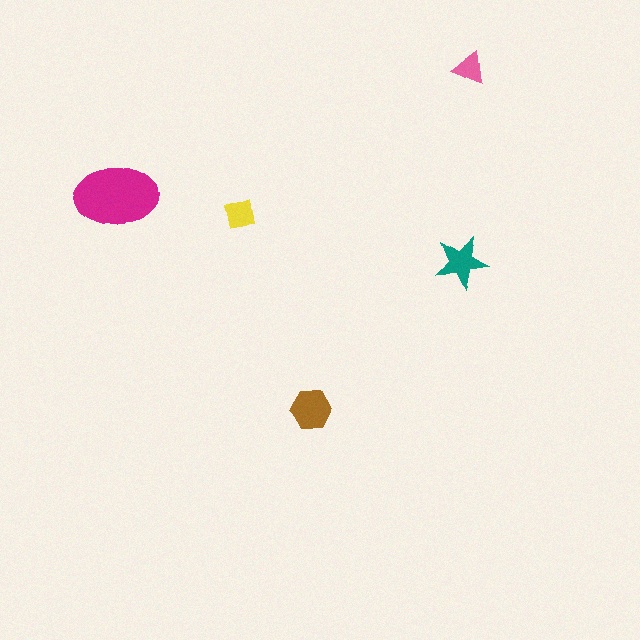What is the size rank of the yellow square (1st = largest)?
4th.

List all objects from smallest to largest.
The pink triangle, the yellow square, the teal star, the brown hexagon, the magenta ellipse.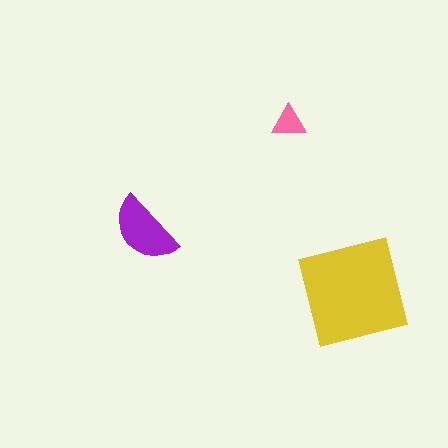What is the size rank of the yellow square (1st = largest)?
1st.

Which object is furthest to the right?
The yellow square is rightmost.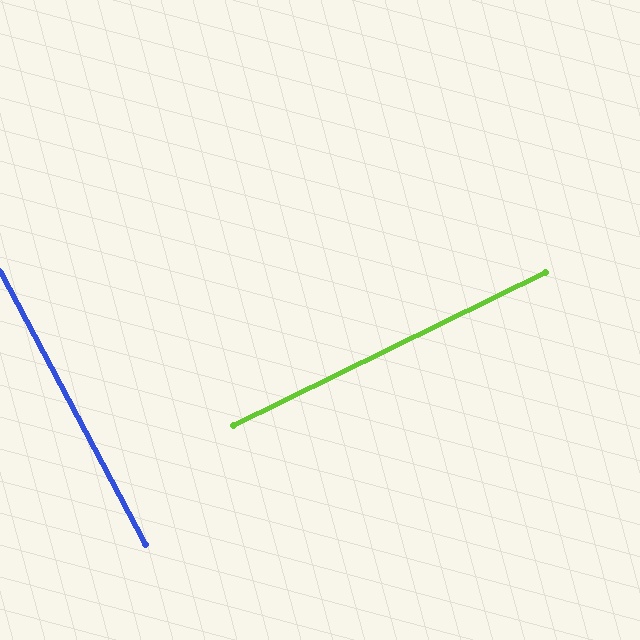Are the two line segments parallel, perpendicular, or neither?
Perpendicular — they meet at approximately 88°.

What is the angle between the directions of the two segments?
Approximately 88 degrees.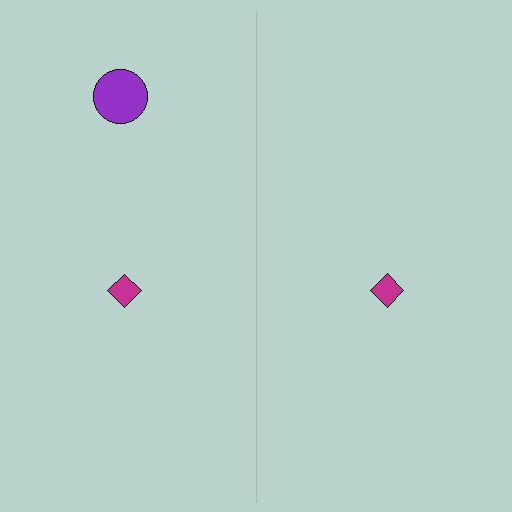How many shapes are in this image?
There are 3 shapes in this image.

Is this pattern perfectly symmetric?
No, the pattern is not perfectly symmetric. A purple circle is missing from the right side.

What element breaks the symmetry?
A purple circle is missing from the right side.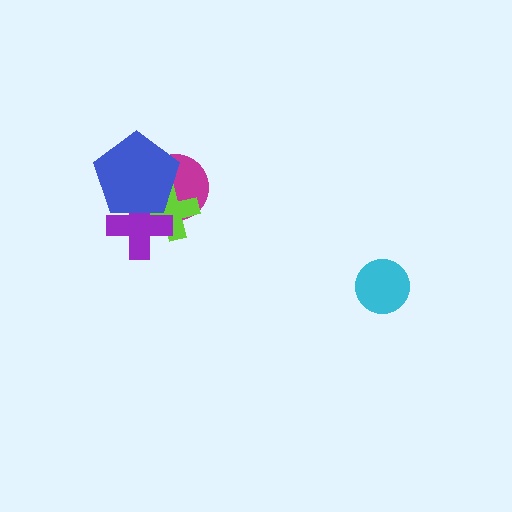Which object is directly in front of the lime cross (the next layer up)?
The purple cross is directly in front of the lime cross.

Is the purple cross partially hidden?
Yes, it is partially covered by another shape.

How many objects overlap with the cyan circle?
0 objects overlap with the cyan circle.